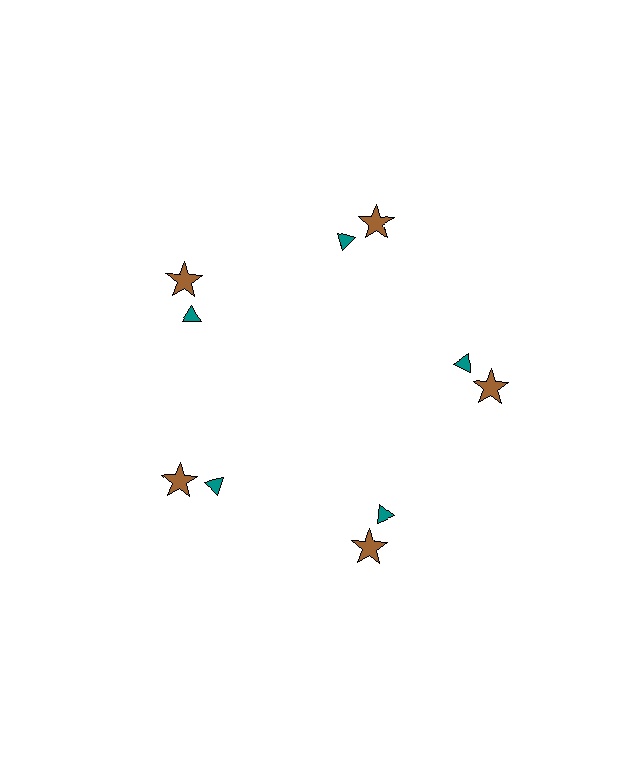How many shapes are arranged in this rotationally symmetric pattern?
There are 10 shapes, arranged in 5 groups of 2.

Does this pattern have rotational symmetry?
Yes, this pattern has 5-fold rotational symmetry. It looks the same after rotating 72 degrees around the center.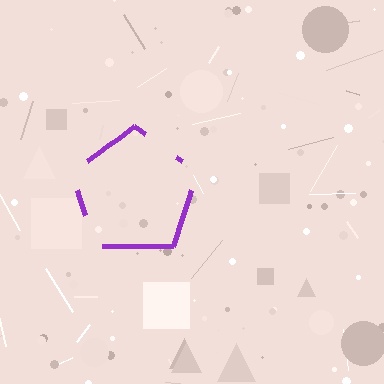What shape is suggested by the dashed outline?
The dashed outline suggests a pentagon.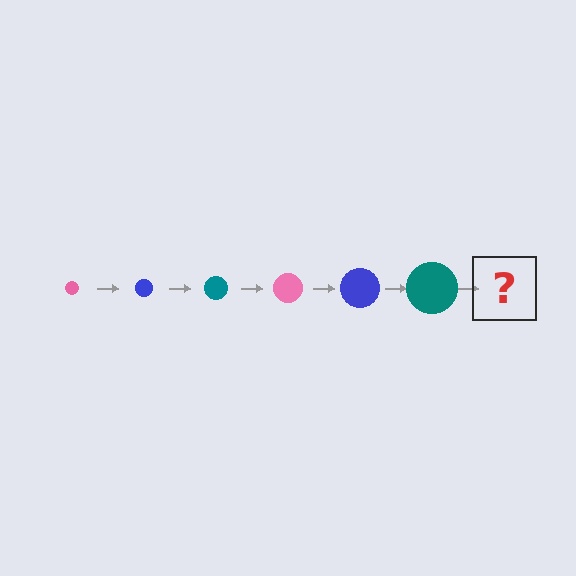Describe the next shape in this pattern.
It should be a pink circle, larger than the previous one.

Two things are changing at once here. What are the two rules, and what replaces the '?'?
The two rules are that the circle grows larger each step and the color cycles through pink, blue, and teal. The '?' should be a pink circle, larger than the previous one.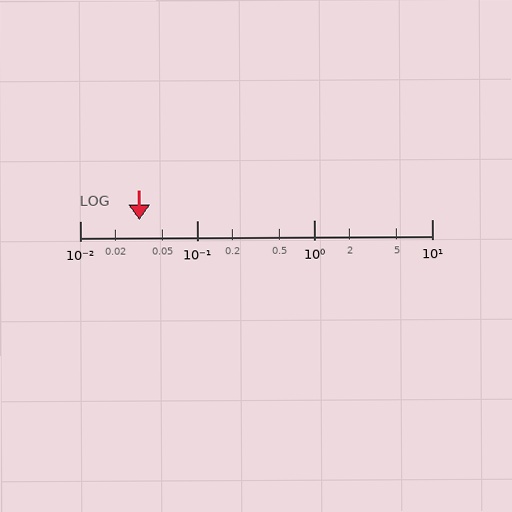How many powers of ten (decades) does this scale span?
The scale spans 3 decades, from 0.01 to 10.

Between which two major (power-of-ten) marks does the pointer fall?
The pointer is between 0.01 and 0.1.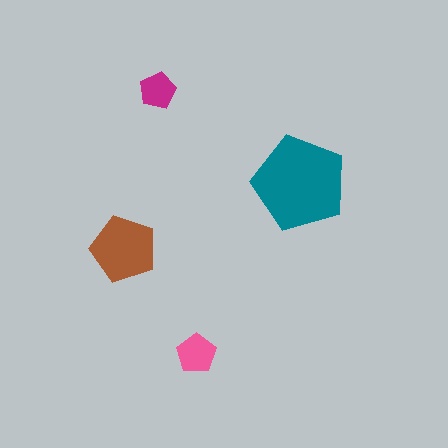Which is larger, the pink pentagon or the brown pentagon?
The brown one.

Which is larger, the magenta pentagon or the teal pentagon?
The teal one.